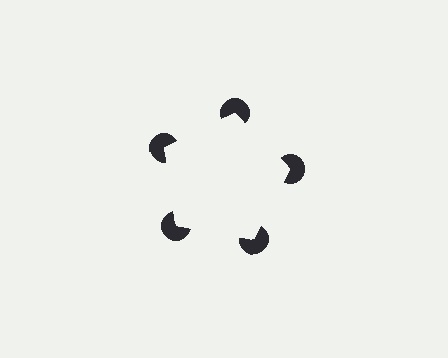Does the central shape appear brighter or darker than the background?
It typically appears slightly brighter than the background, even though no actual brightness change is drawn.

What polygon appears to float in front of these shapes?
An illusory pentagon — its edges are inferred from the aligned wedge cuts in the pac-man discs, not physically drawn.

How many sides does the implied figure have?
5 sides.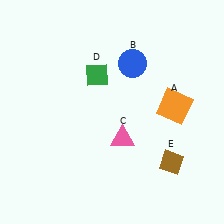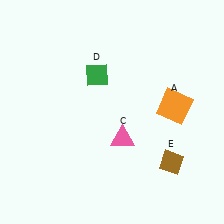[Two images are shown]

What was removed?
The blue circle (B) was removed in Image 2.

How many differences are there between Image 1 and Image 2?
There is 1 difference between the two images.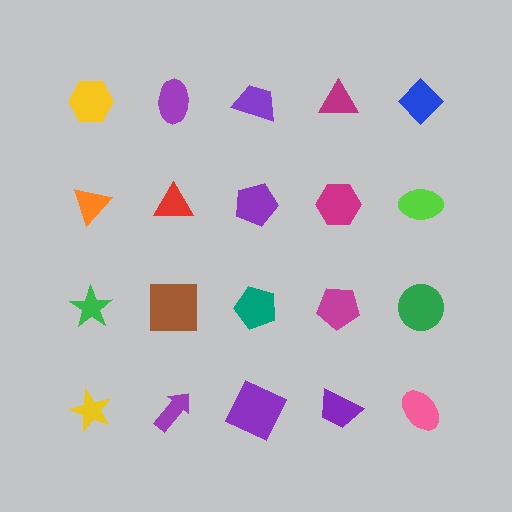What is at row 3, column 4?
A magenta pentagon.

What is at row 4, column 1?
A yellow star.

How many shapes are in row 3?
5 shapes.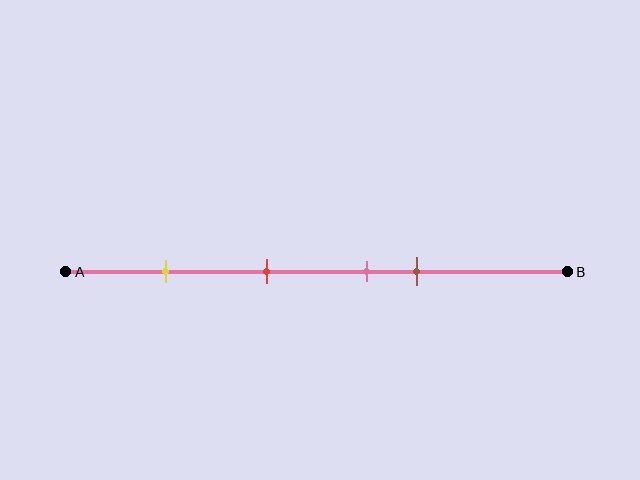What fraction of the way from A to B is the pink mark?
The pink mark is approximately 60% (0.6) of the way from A to B.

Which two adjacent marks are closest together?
The pink and brown marks are the closest adjacent pair.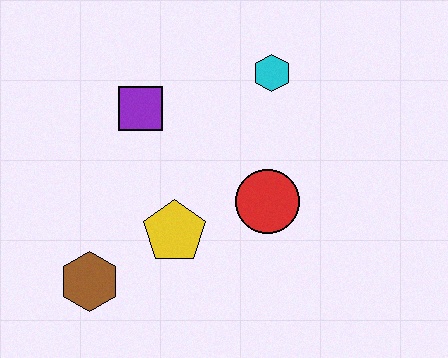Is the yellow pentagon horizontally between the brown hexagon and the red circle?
Yes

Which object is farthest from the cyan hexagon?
The brown hexagon is farthest from the cyan hexagon.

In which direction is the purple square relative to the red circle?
The purple square is to the left of the red circle.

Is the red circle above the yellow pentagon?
Yes